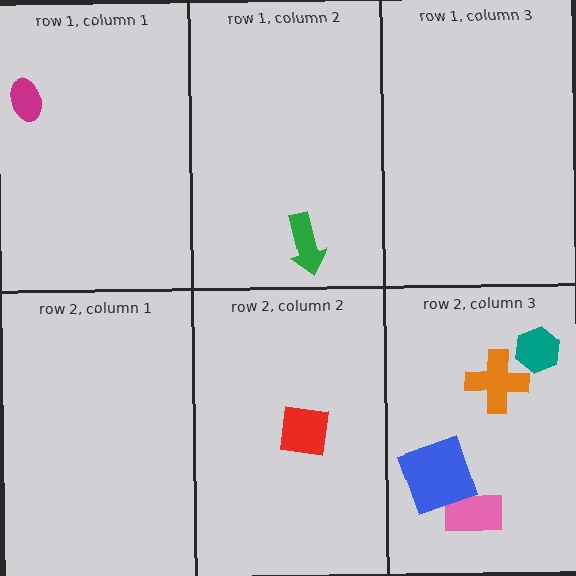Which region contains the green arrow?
The row 1, column 2 region.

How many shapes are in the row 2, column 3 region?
4.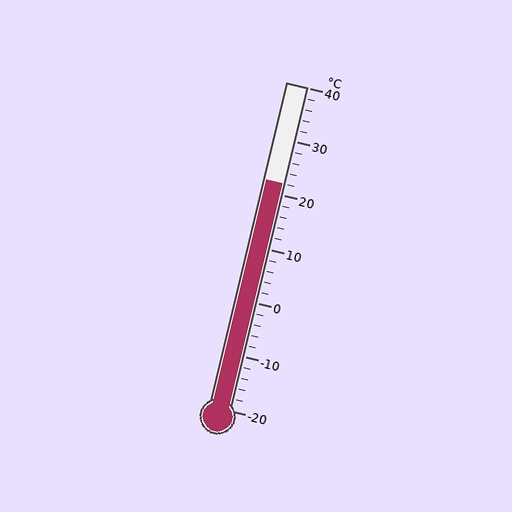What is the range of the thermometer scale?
The thermometer scale ranges from -20°C to 40°C.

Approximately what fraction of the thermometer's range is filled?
The thermometer is filled to approximately 70% of its range.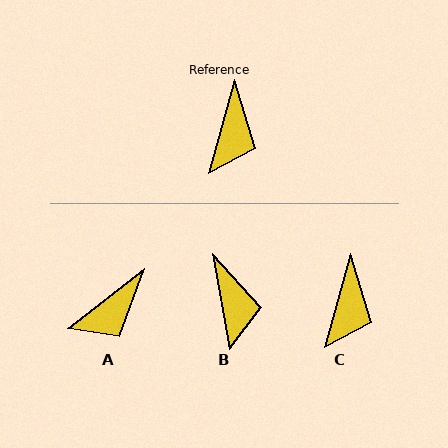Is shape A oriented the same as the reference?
No, it is off by about 37 degrees.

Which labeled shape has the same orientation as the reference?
C.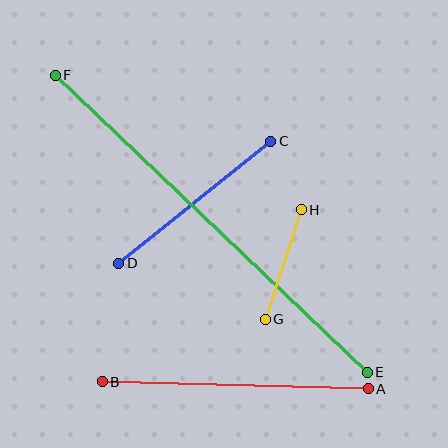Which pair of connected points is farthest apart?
Points E and F are farthest apart.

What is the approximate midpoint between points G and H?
The midpoint is at approximately (283, 264) pixels.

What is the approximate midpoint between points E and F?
The midpoint is at approximately (211, 224) pixels.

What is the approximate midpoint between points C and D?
The midpoint is at approximately (195, 202) pixels.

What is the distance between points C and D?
The distance is approximately 195 pixels.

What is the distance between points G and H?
The distance is approximately 115 pixels.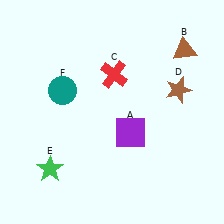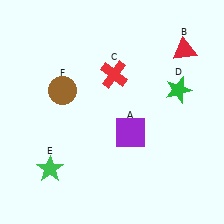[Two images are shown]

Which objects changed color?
B changed from brown to red. D changed from brown to green. F changed from teal to brown.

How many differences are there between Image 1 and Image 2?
There are 3 differences between the two images.